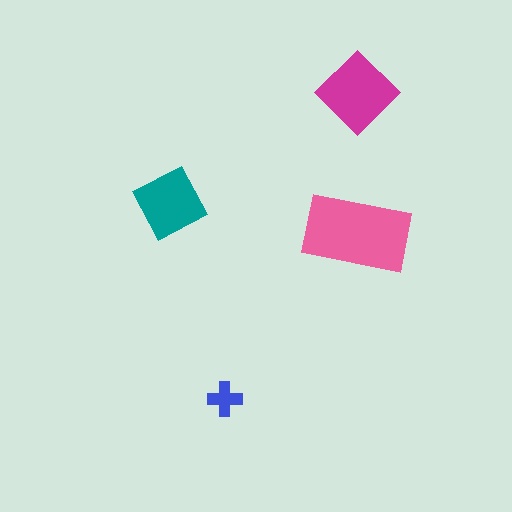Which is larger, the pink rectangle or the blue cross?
The pink rectangle.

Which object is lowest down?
The blue cross is bottommost.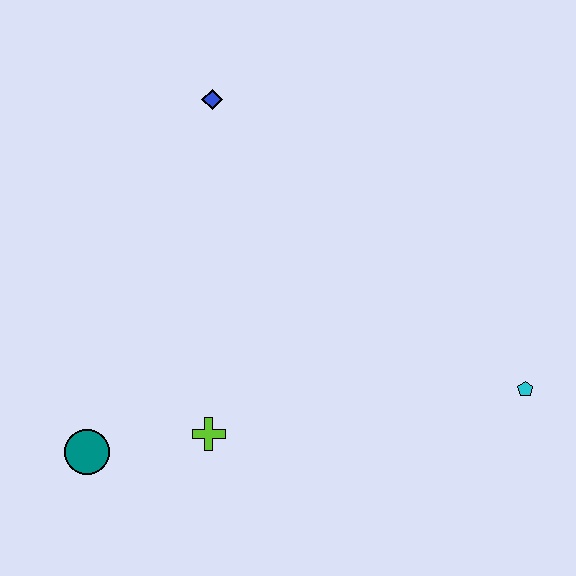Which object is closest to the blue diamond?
The lime cross is closest to the blue diamond.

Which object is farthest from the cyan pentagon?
The teal circle is farthest from the cyan pentagon.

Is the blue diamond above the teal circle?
Yes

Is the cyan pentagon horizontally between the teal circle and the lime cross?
No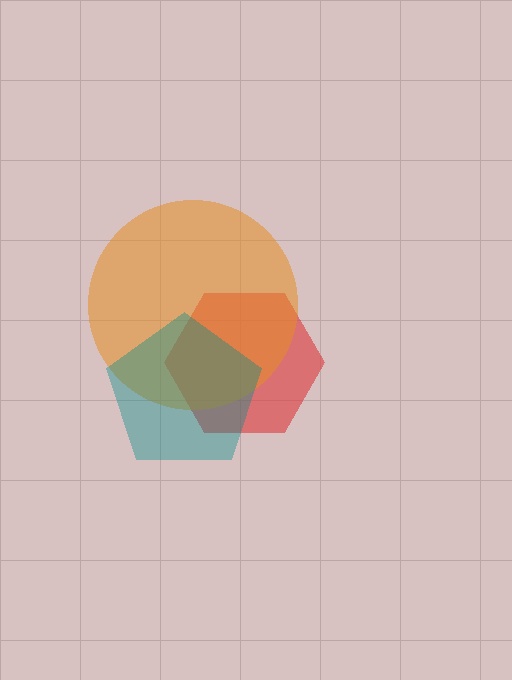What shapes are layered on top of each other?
The layered shapes are: a red hexagon, an orange circle, a teal pentagon.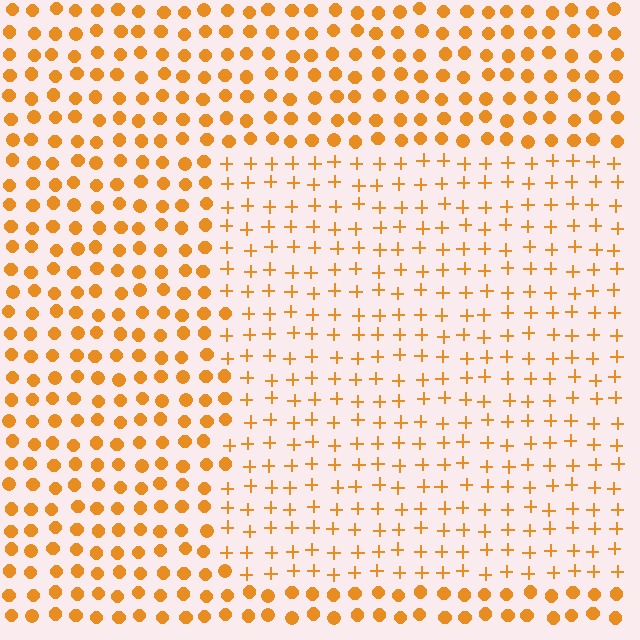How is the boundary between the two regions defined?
The boundary is defined by a change in element shape: plus signs inside vs. circles outside. All elements share the same color and spacing.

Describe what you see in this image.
The image is filled with small orange elements arranged in a uniform grid. A rectangle-shaped region contains plus signs, while the surrounding area contains circles. The boundary is defined purely by the change in element shape.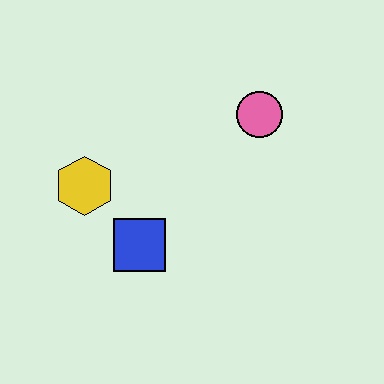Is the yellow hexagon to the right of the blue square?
No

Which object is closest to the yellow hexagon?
The blue square is closest to the yellow hexagon.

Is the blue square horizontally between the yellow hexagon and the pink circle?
Yes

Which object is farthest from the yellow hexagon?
The pink circle is farthest from the yellow hexagon.